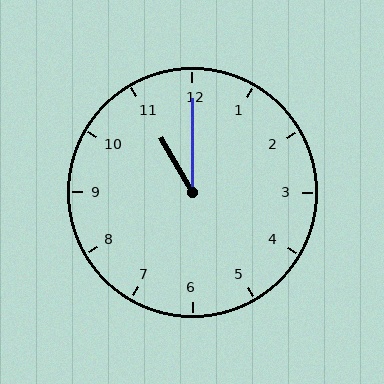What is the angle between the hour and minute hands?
Approximately 30 degrees.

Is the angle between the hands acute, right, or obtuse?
It is acute.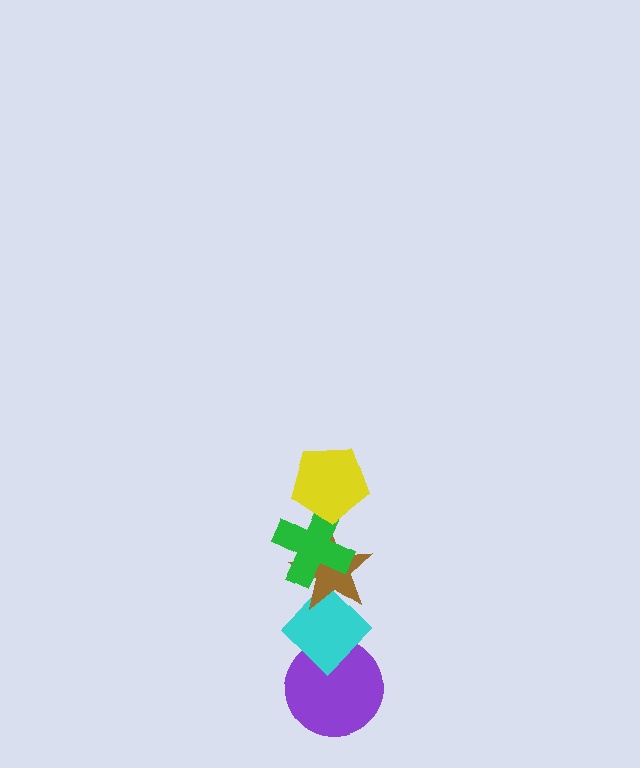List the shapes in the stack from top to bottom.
From top to bottom: the yellow pentagon, the green cross, the brown star, the cyan diamond, the purple circle.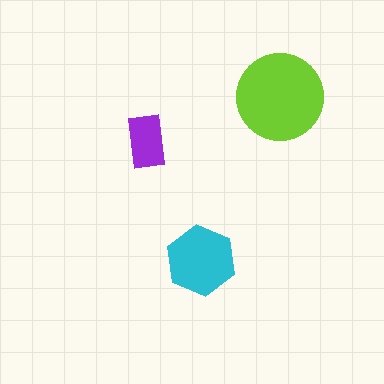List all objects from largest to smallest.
The lime circle, the cyan hexagon, the purple rectangle.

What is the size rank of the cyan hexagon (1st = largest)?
2nd.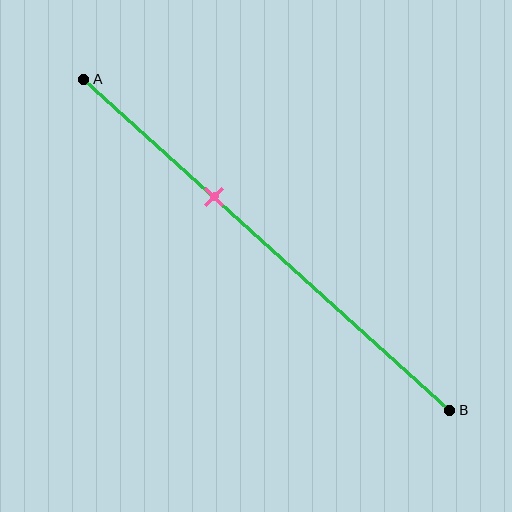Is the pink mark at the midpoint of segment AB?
No, the mark is at about 35% from A, not at the 50% midpoint.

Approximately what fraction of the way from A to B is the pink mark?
The pink mark is approximately 35% of the way from A to B.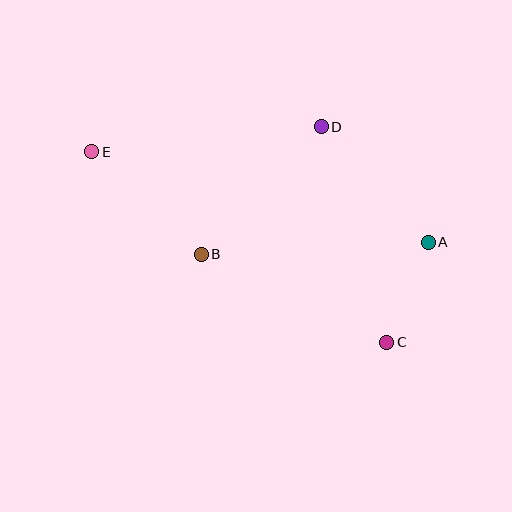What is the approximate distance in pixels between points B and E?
The distance between B and E is approximately 149 pixels.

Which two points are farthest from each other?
Points C and E are farthest from each other.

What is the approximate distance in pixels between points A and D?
The distance between A and D is approximately 157 pixels.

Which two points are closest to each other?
Points A and C are closest to each other.